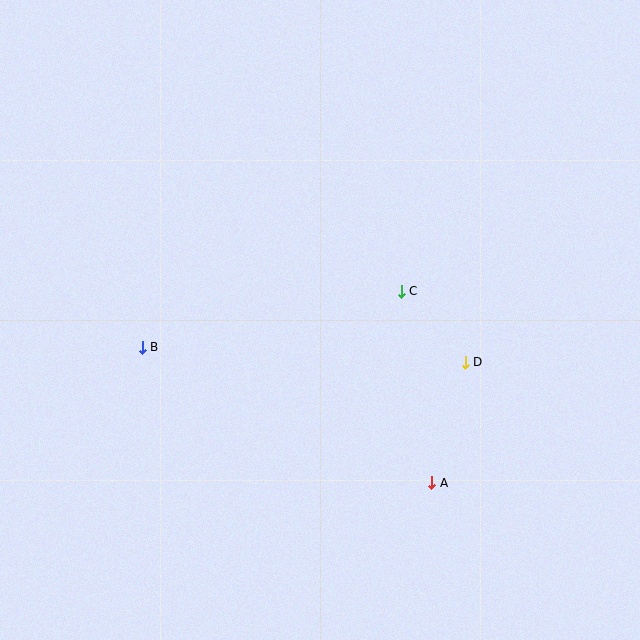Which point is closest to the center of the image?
Point C at (401, 291) is closest to the center.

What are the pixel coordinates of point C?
Point C is at (401, 291).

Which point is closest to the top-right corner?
Point C is closest to the top-right corner.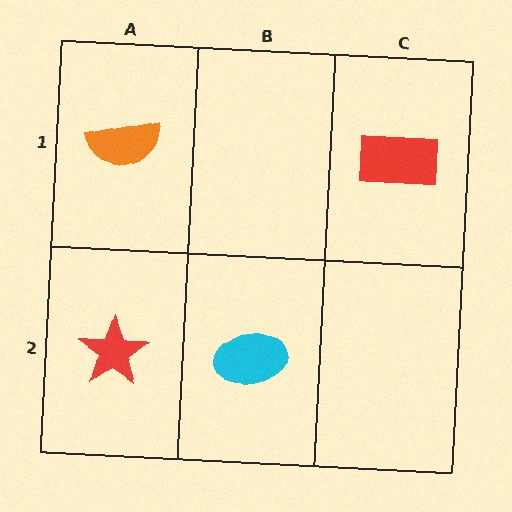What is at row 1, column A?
An orange semicircle.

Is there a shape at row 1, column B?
No, that cell is empty.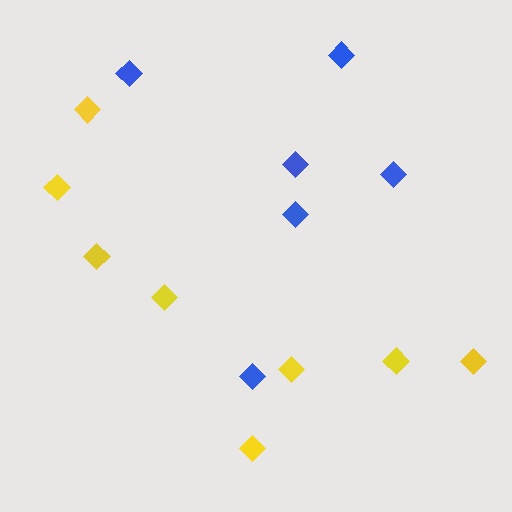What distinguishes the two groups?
There are 2 groups: one group of yellow diamonds (8) and one group of blue diamonds (6).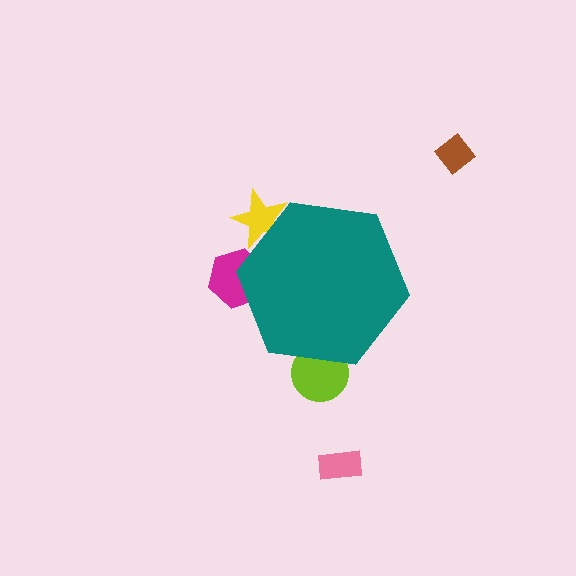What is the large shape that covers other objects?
A teal hexagon.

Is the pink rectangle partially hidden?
No, the pink rectangle is fully visible.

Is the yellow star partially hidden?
Yes, the yellow star is partially hidden behind the teal hexagon.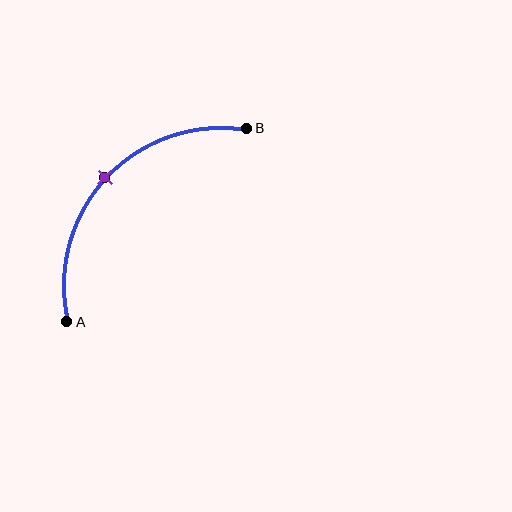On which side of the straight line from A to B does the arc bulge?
The arc bulges above and to the left of the straight line connecting A and B.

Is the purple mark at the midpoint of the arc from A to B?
Yes. The purple mark lies on the arc at equal arc-length from both A and B — it is the arc midpoint.